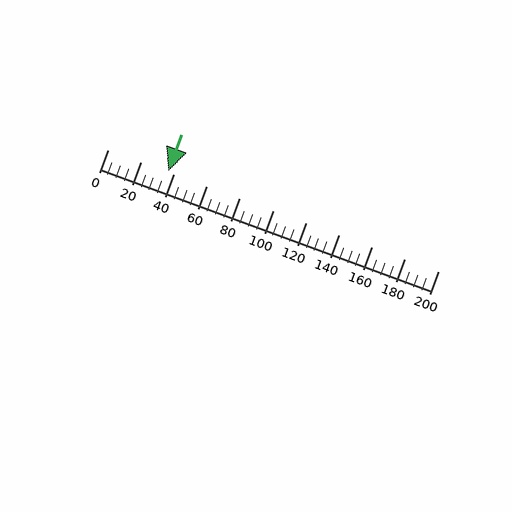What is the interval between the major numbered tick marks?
The major tick marks are spaced 20 units apart.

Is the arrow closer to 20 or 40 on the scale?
The arrow is closer to 40.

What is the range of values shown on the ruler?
The ruler shows values from 0 to 200.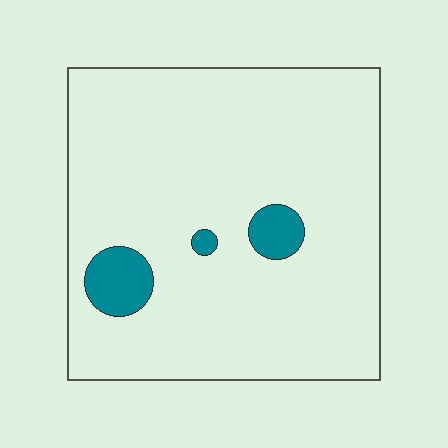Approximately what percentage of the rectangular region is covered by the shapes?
Approximately 5%.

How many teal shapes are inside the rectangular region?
3.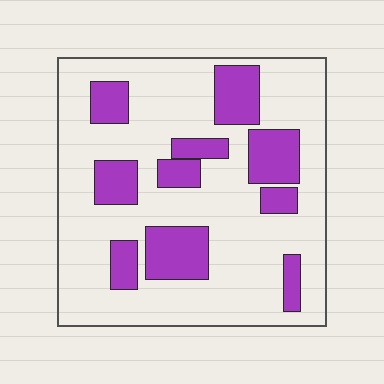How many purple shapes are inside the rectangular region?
10.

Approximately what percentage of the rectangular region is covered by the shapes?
Approximately 25%.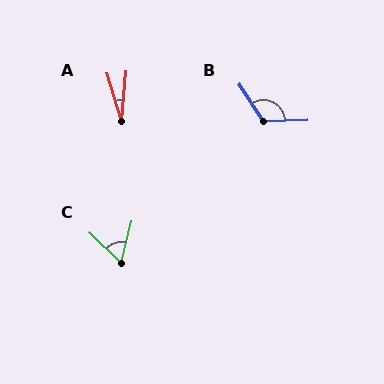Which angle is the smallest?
A, at approximately 22 degrees.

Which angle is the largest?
B, at approximately 121 degrees.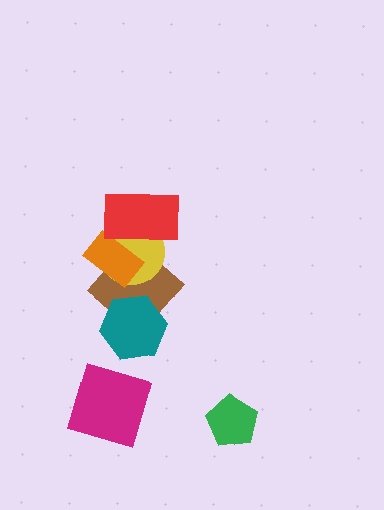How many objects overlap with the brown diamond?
4 objects overlap with the brown diamond.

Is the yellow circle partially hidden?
Yes, it is partially covered by another shape.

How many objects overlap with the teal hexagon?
1 object overlaps with the teal hexagon.